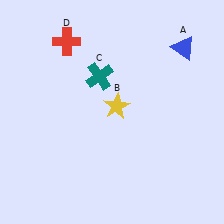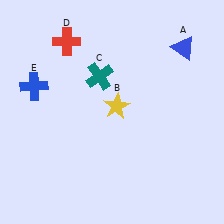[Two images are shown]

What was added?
A blue cross (E) was added in Image 2.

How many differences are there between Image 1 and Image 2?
There is 1 difference between the two images.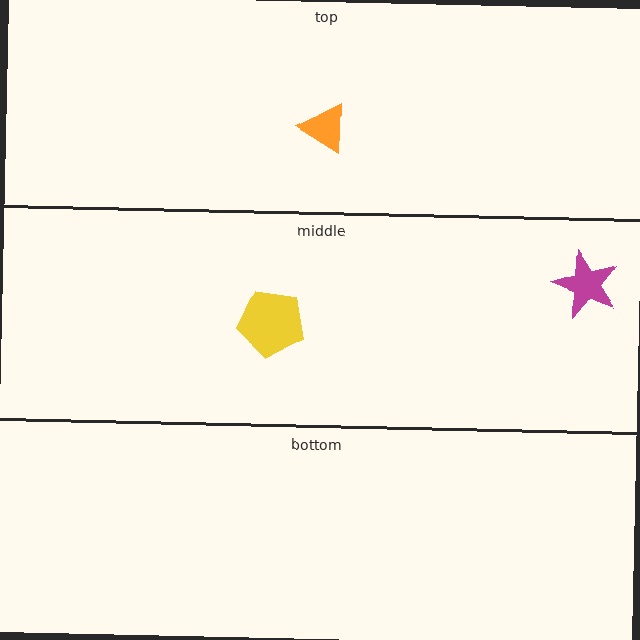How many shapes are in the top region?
1.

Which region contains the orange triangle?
The top region.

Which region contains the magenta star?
The middle region.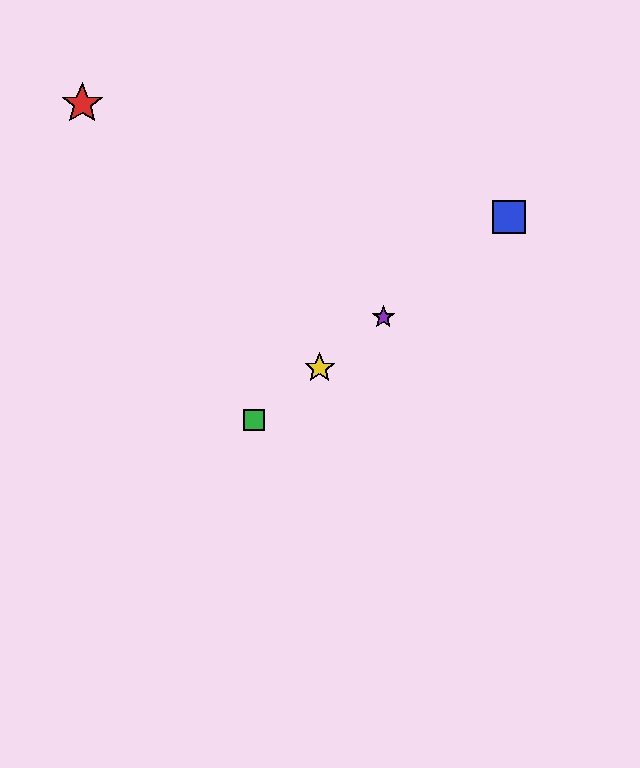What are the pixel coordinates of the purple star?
The purple star is at (383, 317).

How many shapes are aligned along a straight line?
4 shapes (the blue square, the green square, the yellow star, the purple star) are aligned along a straight line.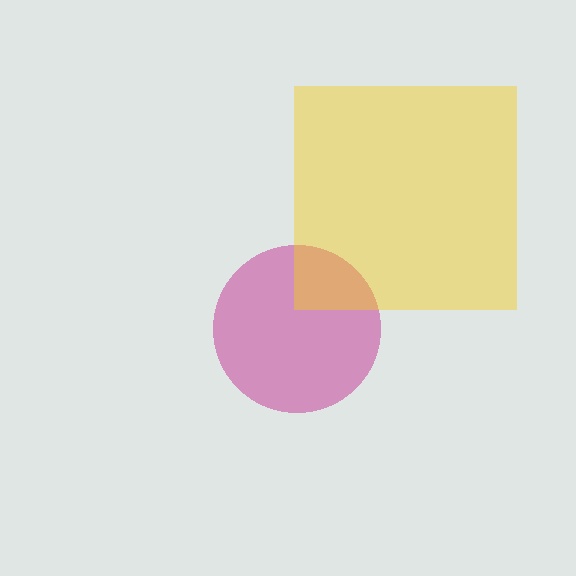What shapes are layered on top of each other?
The layered shapes are: a magenta circle, a yellow square.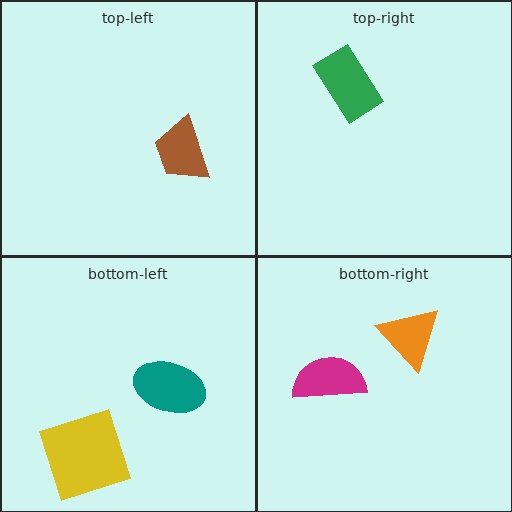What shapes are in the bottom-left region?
The teal ellipse, the yellow square.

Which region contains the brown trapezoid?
The top-left region.